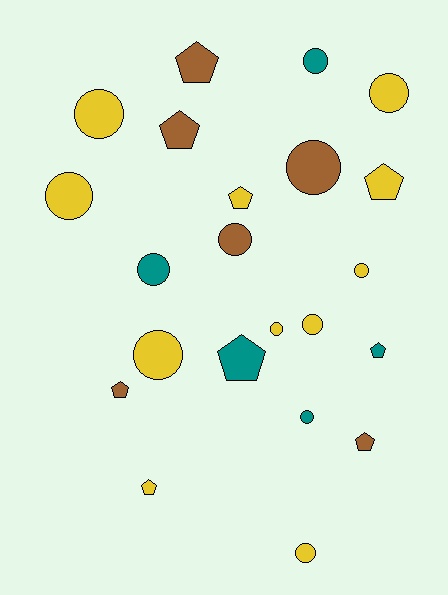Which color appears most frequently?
Yellow, with 11 objects.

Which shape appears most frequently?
Circle, with 13 objects.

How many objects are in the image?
There are 22 objects.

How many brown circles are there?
There are 2 brown circles.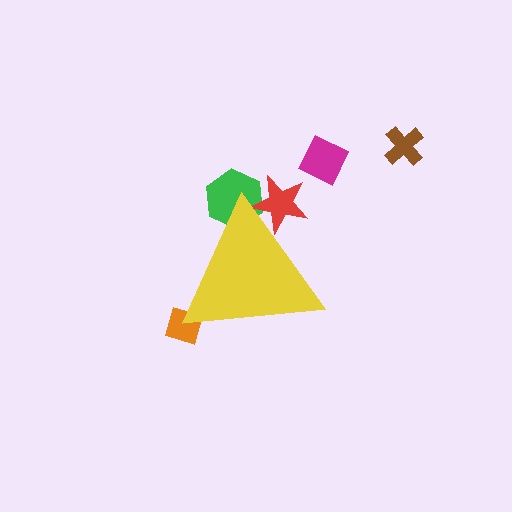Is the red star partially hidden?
Yes, the red star is partially hidden behind the yellow triangle.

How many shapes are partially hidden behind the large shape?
3 shapes are partially hidden.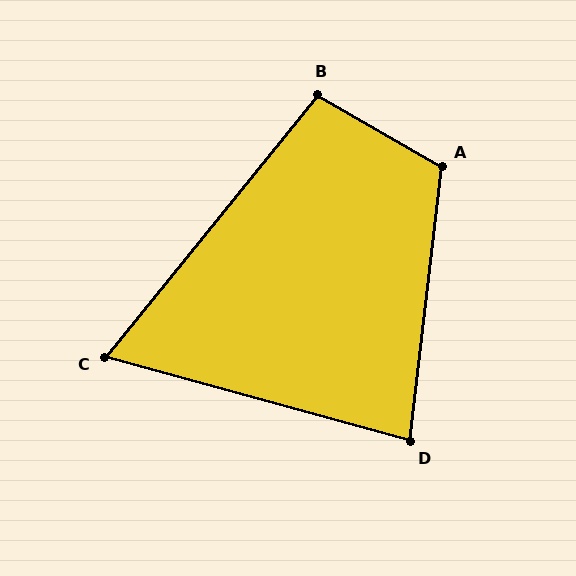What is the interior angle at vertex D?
Approximately 81 degrees (acute).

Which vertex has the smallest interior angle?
C, at approximately 66 degrees.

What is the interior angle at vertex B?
Approximately 99 degrees (obtuse).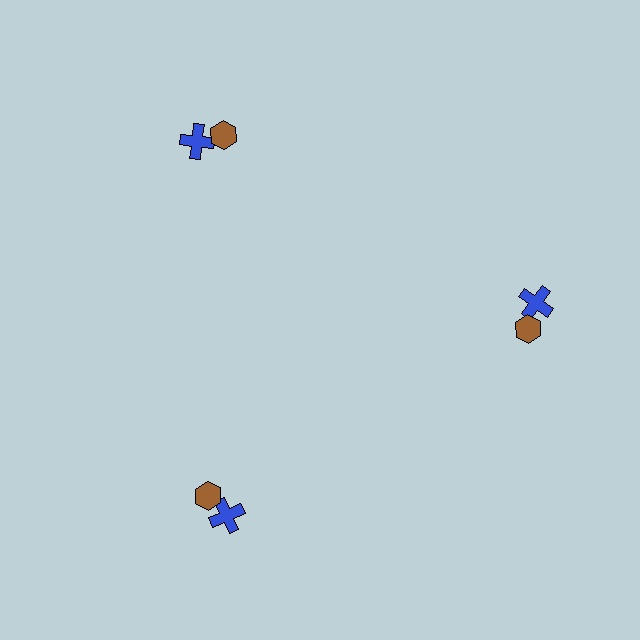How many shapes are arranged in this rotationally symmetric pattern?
There are 6 shapes, arranged in 3 groups of 2.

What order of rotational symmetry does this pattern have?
This pattern has 3-fold rotational symmetry.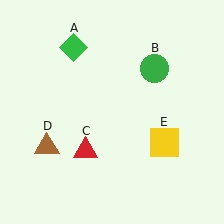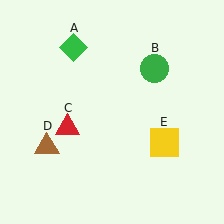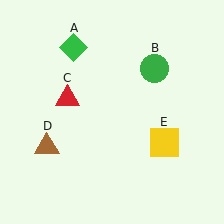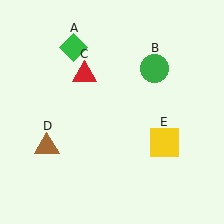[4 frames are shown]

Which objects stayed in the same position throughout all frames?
Green diamond (object A) and green circle (object B) and brown triangle (object D) and yellow square (object E) remained stationary.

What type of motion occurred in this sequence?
The red triangle (object C) rotated clockwise around the center of the scene.